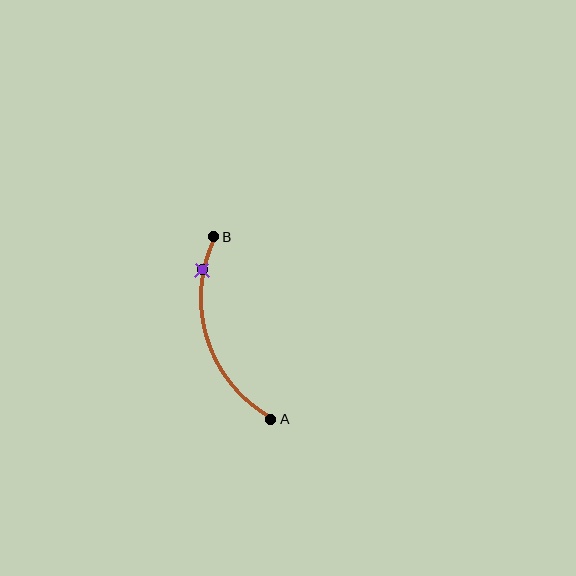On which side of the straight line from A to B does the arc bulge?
The arc bulges to the left of the straight line connecting A and B.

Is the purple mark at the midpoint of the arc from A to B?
No. The purple mark lies on the arc but is closer to endpoint B. The arc midpoint would be at the point on the curve equidistant along the arc from both A and B.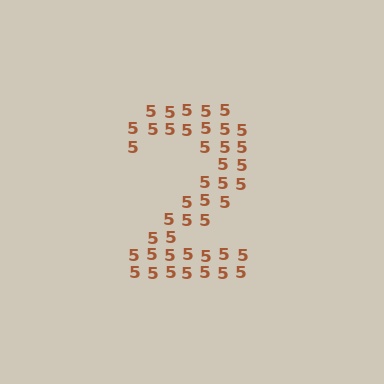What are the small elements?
The small elements are digit 5's.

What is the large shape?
The large shape is the digit 2.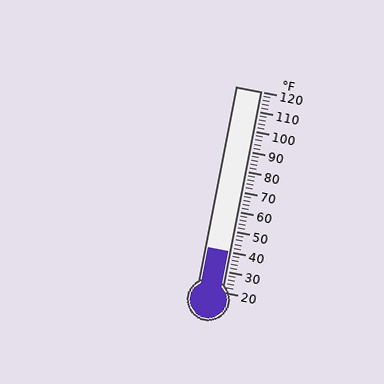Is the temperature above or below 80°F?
The temperature is below 80°F.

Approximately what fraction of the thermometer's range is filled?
The thermometer is filled to approximately 20% of its range.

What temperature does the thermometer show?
The thermometer shows approximately 40°F.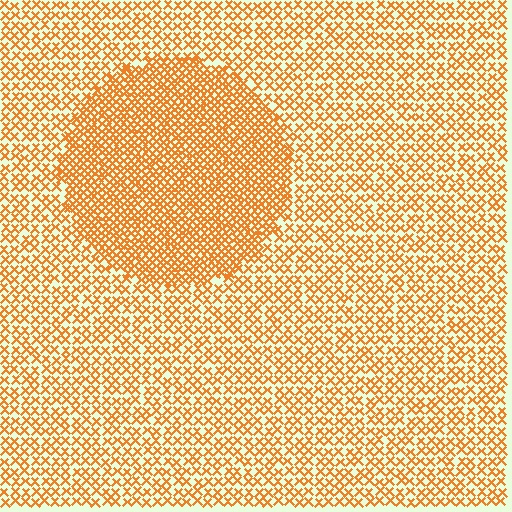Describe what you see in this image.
The image contains small orange elements arranged at two different densities. A circle-shaped region is visible where the elements are more densely packed than the surrounding area.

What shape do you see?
I see a circle.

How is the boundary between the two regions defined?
The boundary is defined by a change in element density (approximately 1.9x ratio). All elements are the same color, size, and shape.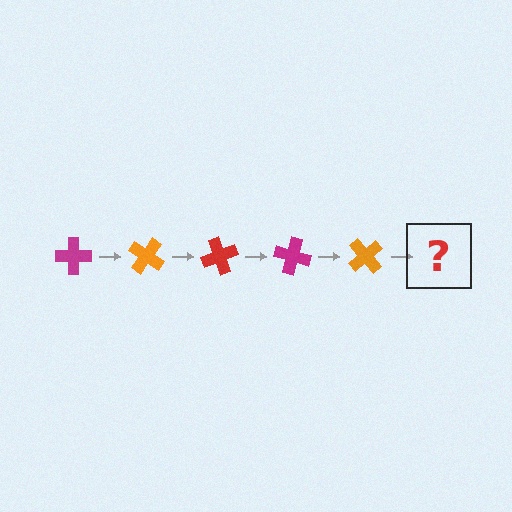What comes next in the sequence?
The next element should be a red cross, rotated 175 degrees from the start.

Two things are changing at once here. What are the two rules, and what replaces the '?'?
The two rules are that it rotates 35 degrees each step and the color cycles through magenta, orange, and red. The '?' should be a red cross, rotated 175 degrees from the start.